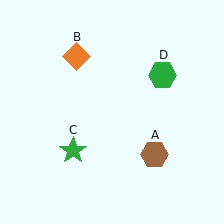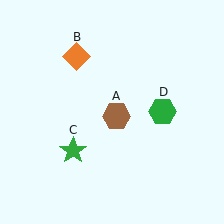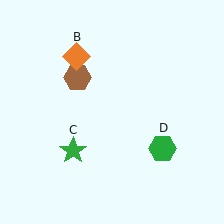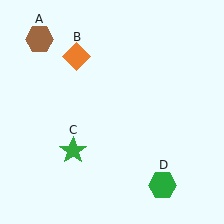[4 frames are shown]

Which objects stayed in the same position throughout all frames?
Orange diamond (object B) and green star (object C) remained stationary.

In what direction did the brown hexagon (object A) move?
The brown hexagon (object A) moved up and to the left.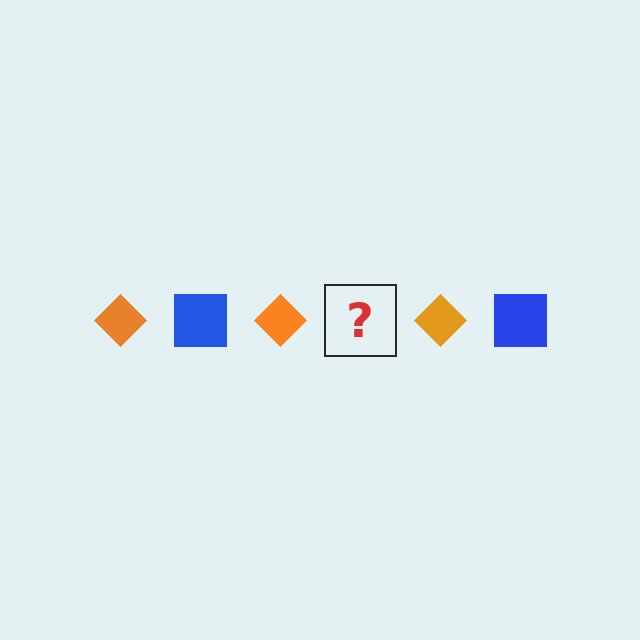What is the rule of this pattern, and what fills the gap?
The rule is that the pattern alternates between orange diamond and blue square. The gap should be filled with a blue square.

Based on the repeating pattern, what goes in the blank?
The blank should be a blue square.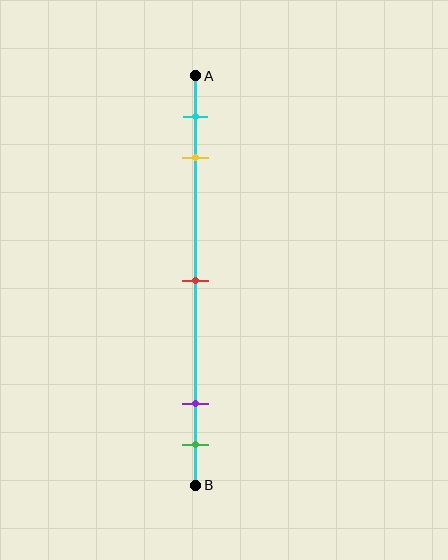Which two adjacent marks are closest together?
The purple and green marks are the closest adjacent pair.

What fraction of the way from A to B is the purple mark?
The purple mark is approximately 80% (0.8) of the way from A to B.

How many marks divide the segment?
There are 5 marks dividing the segment.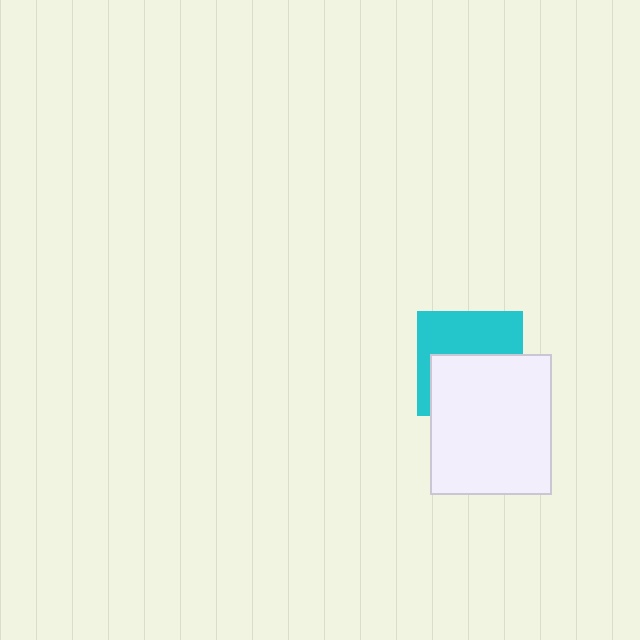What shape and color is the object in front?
The object in front is a white rectangle.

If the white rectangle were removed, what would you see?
You would see the complete cyan square.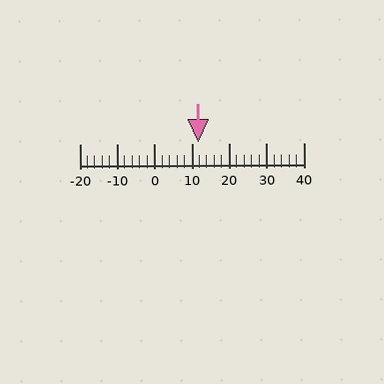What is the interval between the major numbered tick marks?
The major tick marks are spaced 10 units apart.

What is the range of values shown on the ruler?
The ruler shows values from -20 to 40.